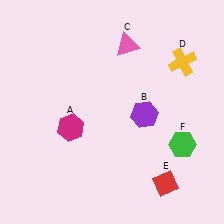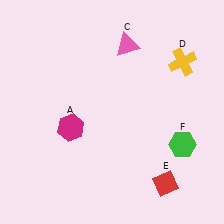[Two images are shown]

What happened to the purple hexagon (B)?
The purple hexagon (B) was removed in Image 2. It was in the bottom-right area of Image 1.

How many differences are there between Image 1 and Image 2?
There is 1 difference between the two images.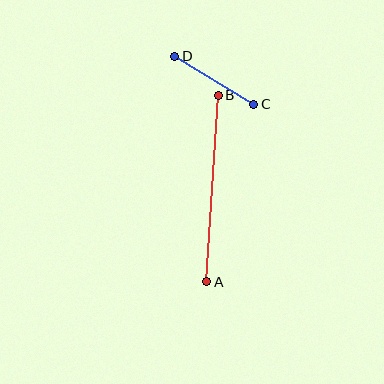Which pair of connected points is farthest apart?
Points A and B are farthest apart.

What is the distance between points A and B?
The distance is approximately 187 pixels.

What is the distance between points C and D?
The distance is approximately 93 pixels.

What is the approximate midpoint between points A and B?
The midpoint is at approximately (213, 189) pixels.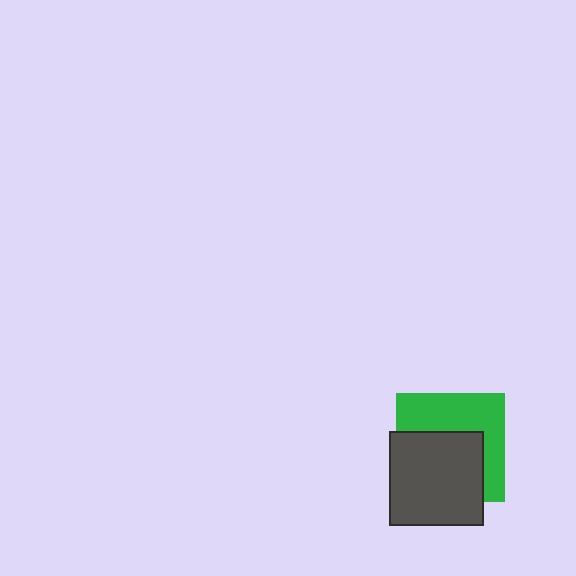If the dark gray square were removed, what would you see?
You would see the complete green square.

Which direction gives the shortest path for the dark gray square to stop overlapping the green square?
Moving down gives the shortest separation.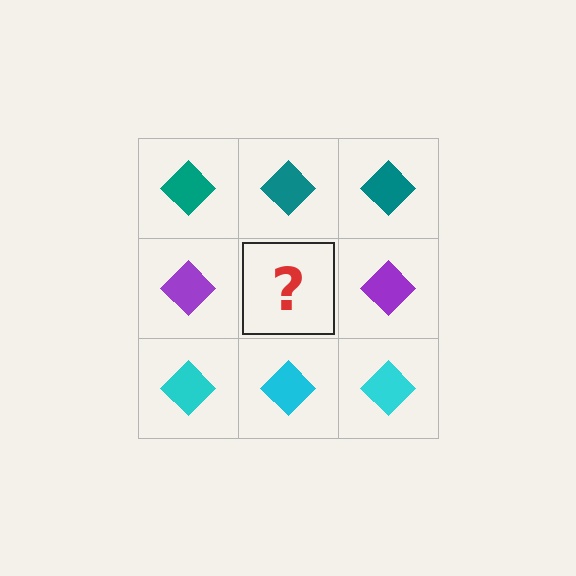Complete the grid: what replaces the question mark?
The question mark should be replaced with a purple diamond.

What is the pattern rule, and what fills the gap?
The rule is that each row has a consistent color. The gap should be filled with a purple diamond.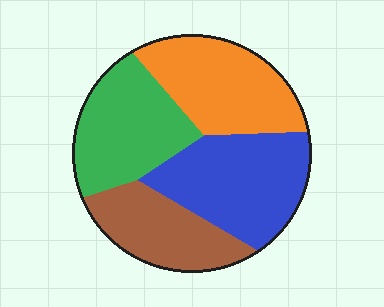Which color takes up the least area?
Brown, at roughly 20%.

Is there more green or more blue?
Blue.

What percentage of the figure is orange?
Orange covers about 25% of the figure.